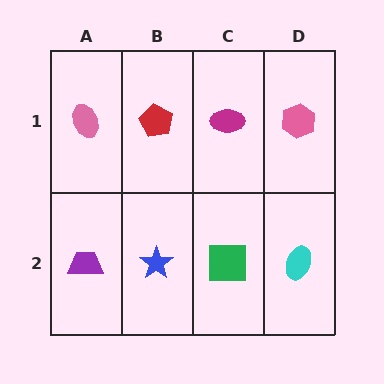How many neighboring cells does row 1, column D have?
2.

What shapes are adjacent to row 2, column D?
A pink hexagon (row 1, column D), a green square (row 2, column C).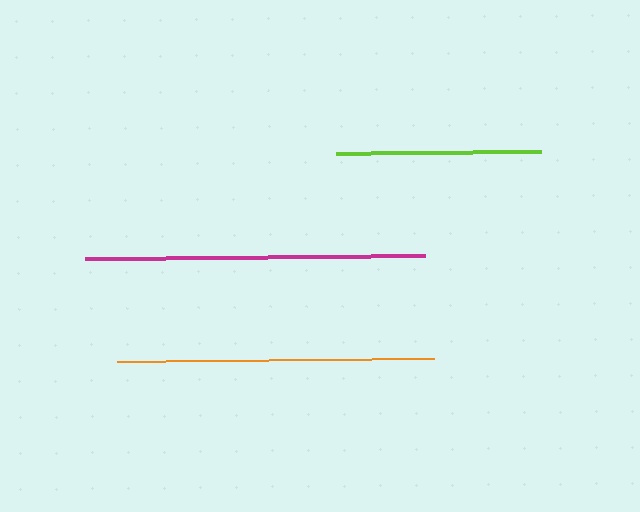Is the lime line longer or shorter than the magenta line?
The magenta line is longer than the lime line.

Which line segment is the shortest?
The lime line is the shortest at approximately 205 pixels.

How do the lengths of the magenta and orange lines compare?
The magenta and orange lines are approximately the same length.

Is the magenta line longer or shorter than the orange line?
The magenta line is longer than the orange line.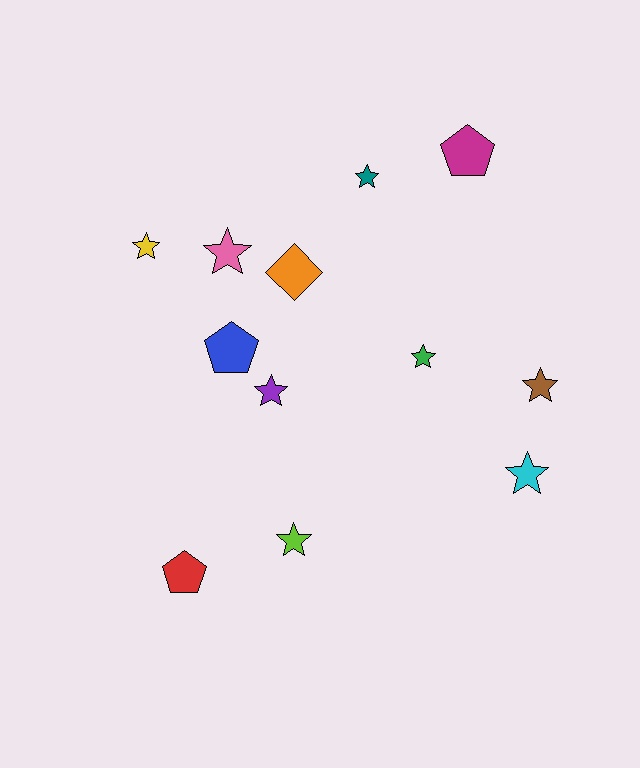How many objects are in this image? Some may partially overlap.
There are 12 objects.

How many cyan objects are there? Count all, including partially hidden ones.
There is 1 cyan object.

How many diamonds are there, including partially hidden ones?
There is 1 diamond.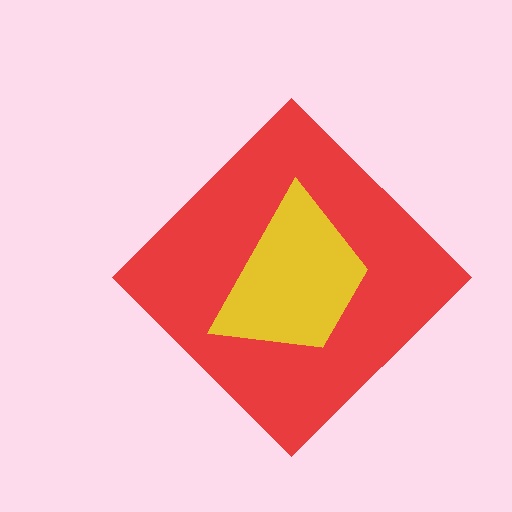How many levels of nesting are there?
2.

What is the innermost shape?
The yellow trapezoid.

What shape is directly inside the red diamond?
The yellow trapezoid.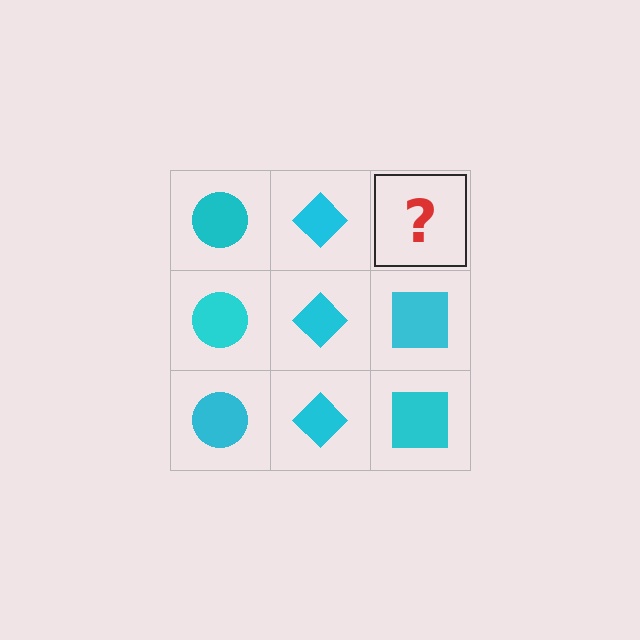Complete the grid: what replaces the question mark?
The question mark should be replaced with a cyan square.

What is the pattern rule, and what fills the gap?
The rule is that each column has a consistent shape. The gap should be filled with a cyan square.